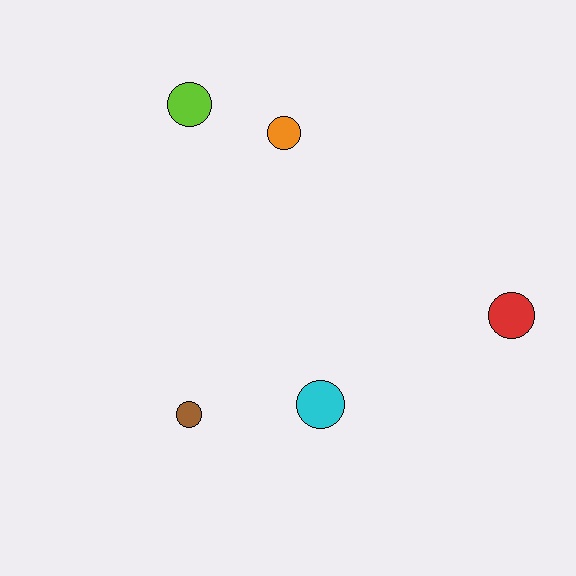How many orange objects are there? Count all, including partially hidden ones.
There is 1 orange object.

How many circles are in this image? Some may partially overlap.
There are 5 circles.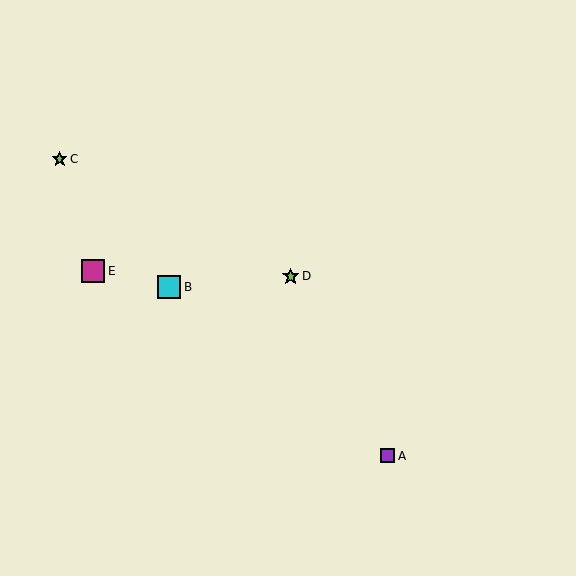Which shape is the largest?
The cyan square (labeled B) is the largest.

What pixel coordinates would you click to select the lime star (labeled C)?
Click at (60, 159) to select the lime star C.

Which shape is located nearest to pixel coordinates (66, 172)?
The lime star (labeled C) at (60, 159) is nearest to that location.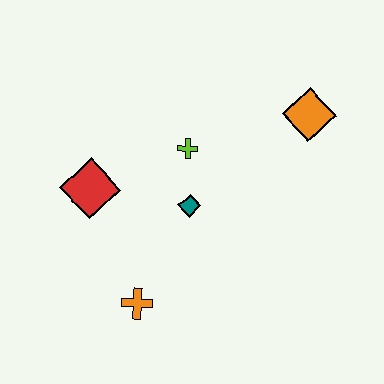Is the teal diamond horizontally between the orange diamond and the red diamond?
Yes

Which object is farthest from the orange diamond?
The orange cross is farthest from the orange diamond.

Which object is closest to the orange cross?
The teal diamond is closest to the orange cross.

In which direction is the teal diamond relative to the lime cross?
The teal diamond is below the lime cross.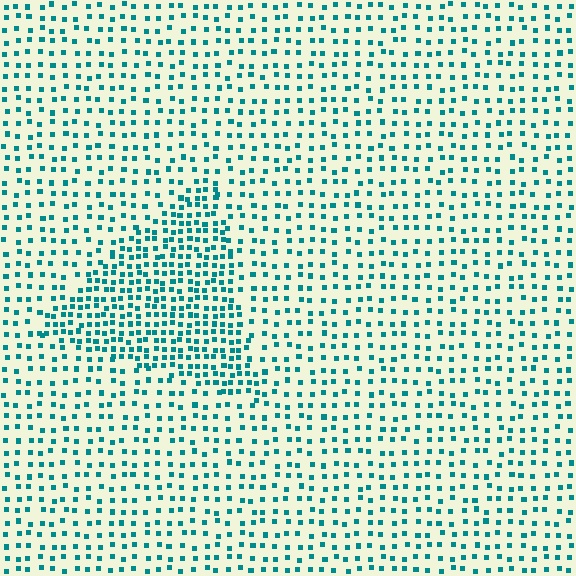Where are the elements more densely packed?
The elements are more densely packed inside the triangle boundary.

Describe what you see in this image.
The image contains small teal elements arranged at two different densities. A triangle-shaped region is visible where the elements are more densely packed than the surrounding area.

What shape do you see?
I see a triangle.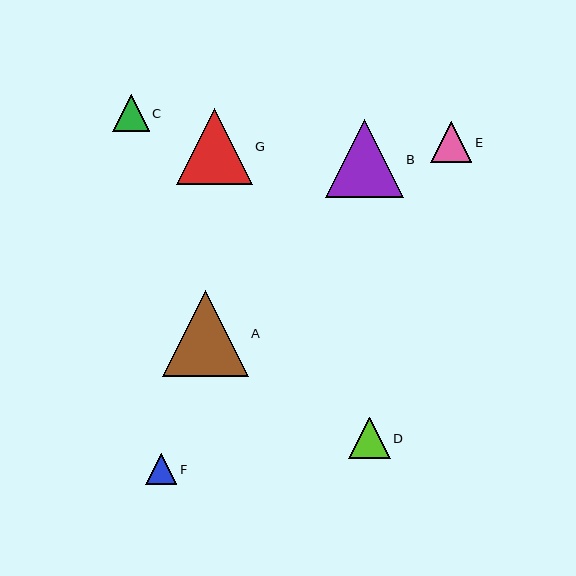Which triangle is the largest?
Triangle A is the largest with a size of approximately 86 pixels.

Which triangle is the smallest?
Triangle F is the smallest with a size of approximately 31 pixels.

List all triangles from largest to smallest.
From largest to smallest: A, B, G, D, E, C, F.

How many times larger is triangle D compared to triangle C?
Triangle D is approximately 1.1 times the size of triangle C.